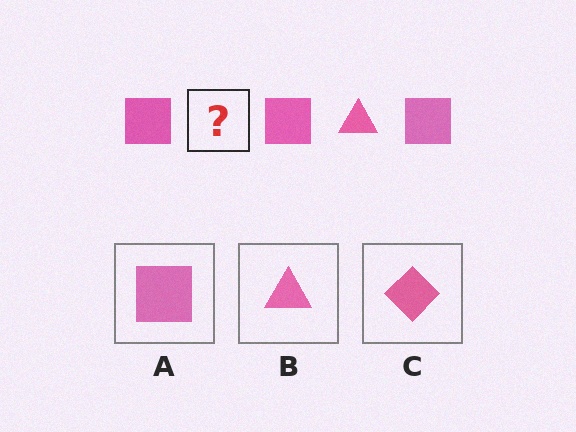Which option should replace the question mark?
Option B.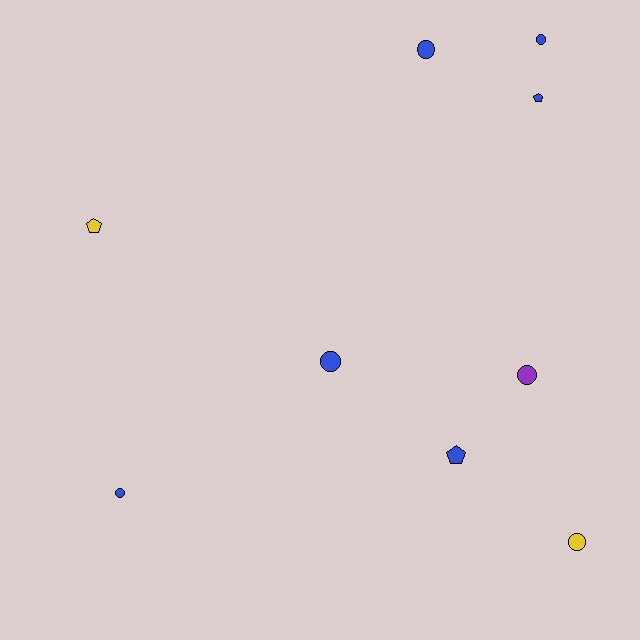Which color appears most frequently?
Blue, with 6 objects.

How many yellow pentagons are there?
There is 1 yellow pentagon.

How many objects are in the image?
There are 9 objects.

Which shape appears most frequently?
Circle, with 6 objects.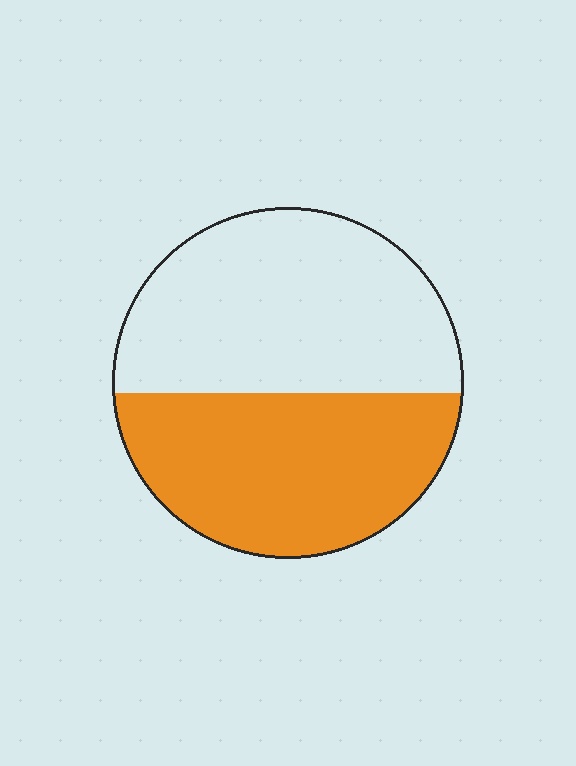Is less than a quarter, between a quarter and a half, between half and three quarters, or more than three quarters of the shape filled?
Between a quarter and a half.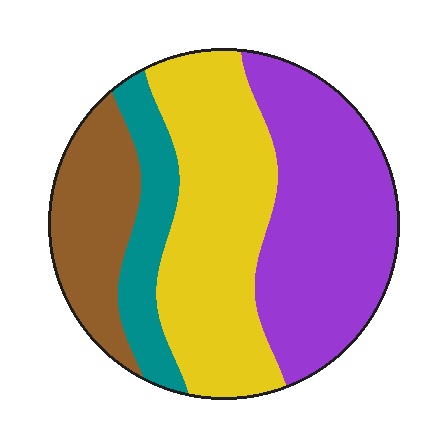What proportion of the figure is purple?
Purple takes up about one third (1/3) of the figure.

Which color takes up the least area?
Teal, at roughly 10%.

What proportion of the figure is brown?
Brown takes up about one sixth (1/6) of the figure.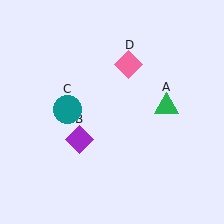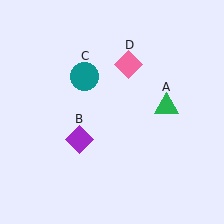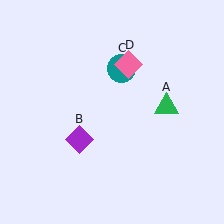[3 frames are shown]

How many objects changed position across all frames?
1 object changed position: teal circle (object C).